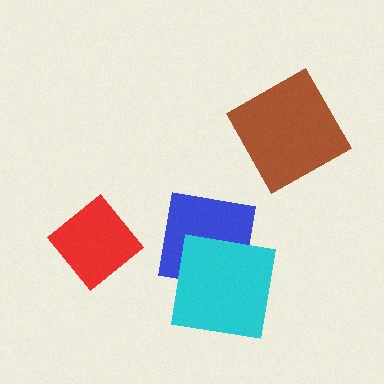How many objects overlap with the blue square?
1 object overlaps with the blue square.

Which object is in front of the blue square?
The cyan square is in front of the blue square.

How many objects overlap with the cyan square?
1 object overlaps with the cyan square.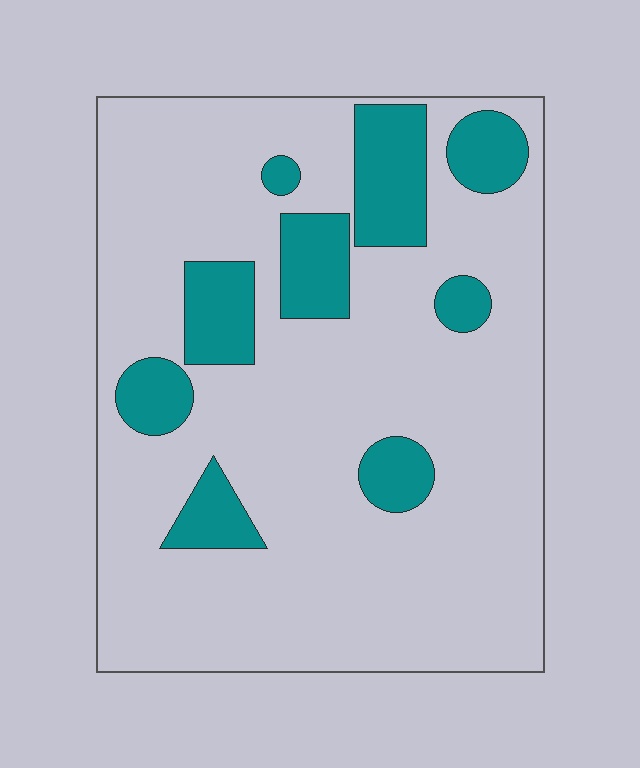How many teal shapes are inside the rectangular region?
9.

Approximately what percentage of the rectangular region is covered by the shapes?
Approximately 20%.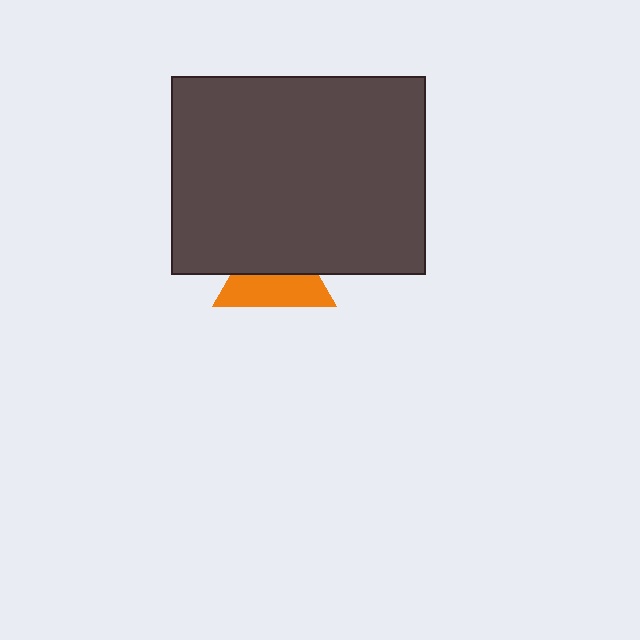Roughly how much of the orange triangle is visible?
About half of it is visible (roughly 50%).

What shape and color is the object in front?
The object in front is a dark gray rectangle.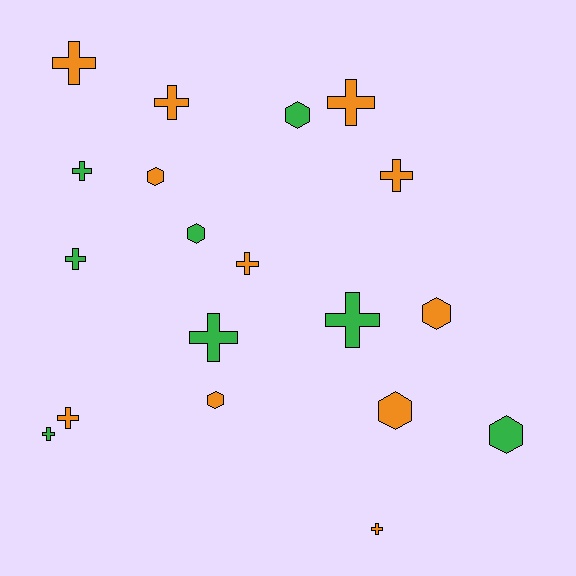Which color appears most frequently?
Orange, with 11 objects.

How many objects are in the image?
There are 19 objects.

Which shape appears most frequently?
Cross, with 12 objects.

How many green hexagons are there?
There are 3 green hexagons.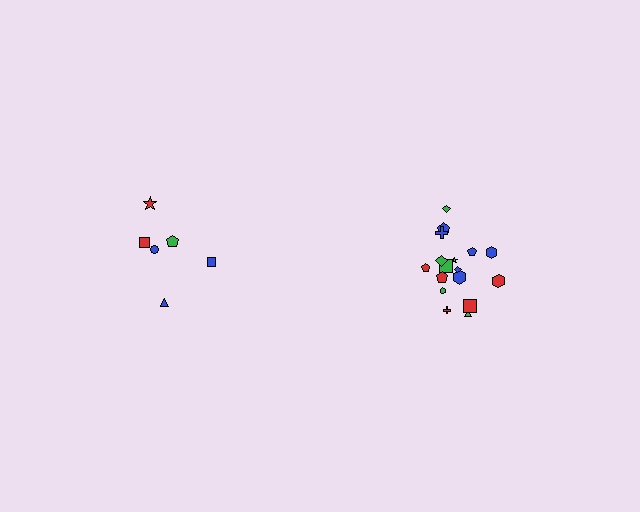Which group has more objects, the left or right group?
The right group.